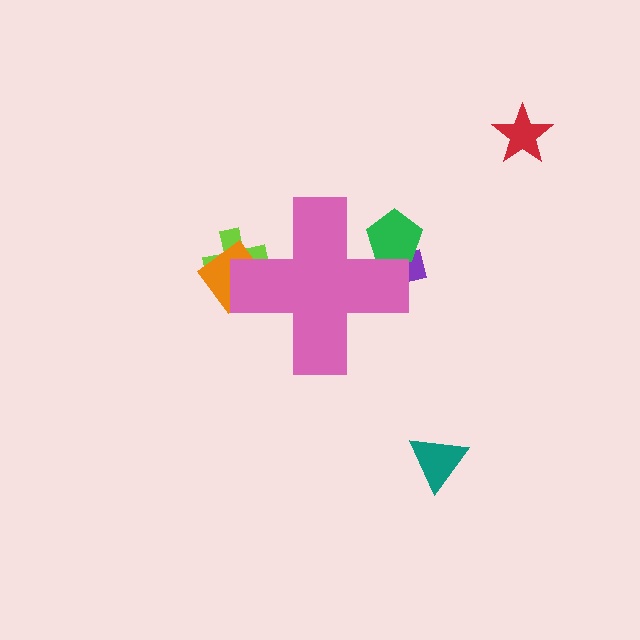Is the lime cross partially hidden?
Yes, the lime cross is partially hidden behind the pink cross.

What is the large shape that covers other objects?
A pink cross.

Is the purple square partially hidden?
Yes, the purple square is partially hidden behind the pink cross.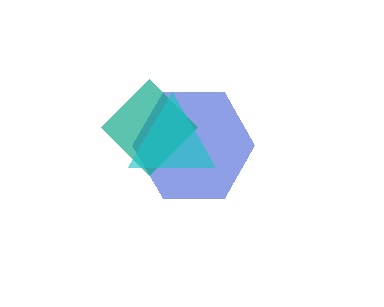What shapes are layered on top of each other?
The layered shapes are: a blue hexagon, a teal diamond, a cyan triangle.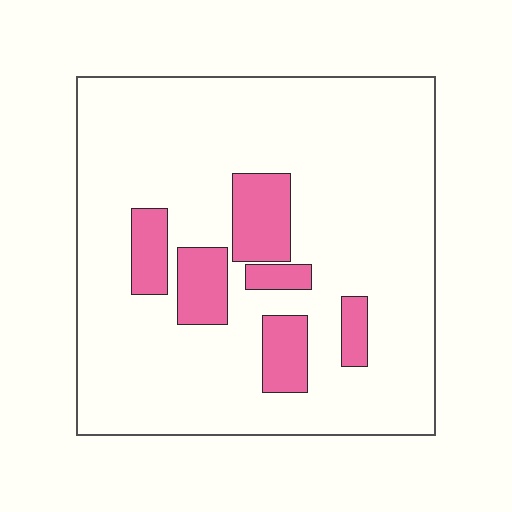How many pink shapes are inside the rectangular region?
6.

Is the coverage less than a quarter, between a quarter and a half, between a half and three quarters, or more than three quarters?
Less than a quarter.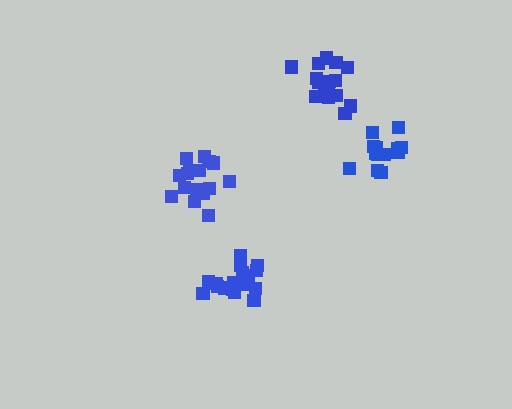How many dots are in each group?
Group 1: 16 dots, Group 2: 17 dots, Group 3: 18 dots, Group 4: 13 dots (64 total).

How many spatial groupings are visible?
There are 4 spatial groupings.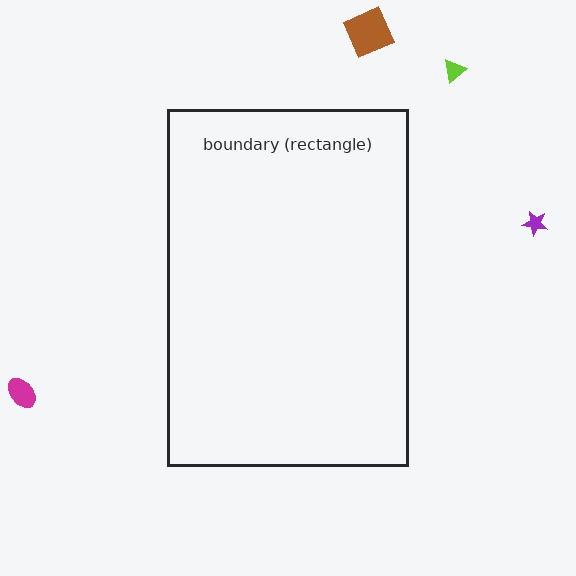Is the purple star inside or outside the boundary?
Outside.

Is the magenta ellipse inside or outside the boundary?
Outside.